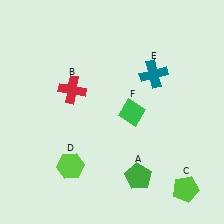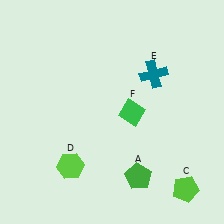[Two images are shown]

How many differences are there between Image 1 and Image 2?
There is 1 difference between the two images.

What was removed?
The red cross (B) was removed in Image 2.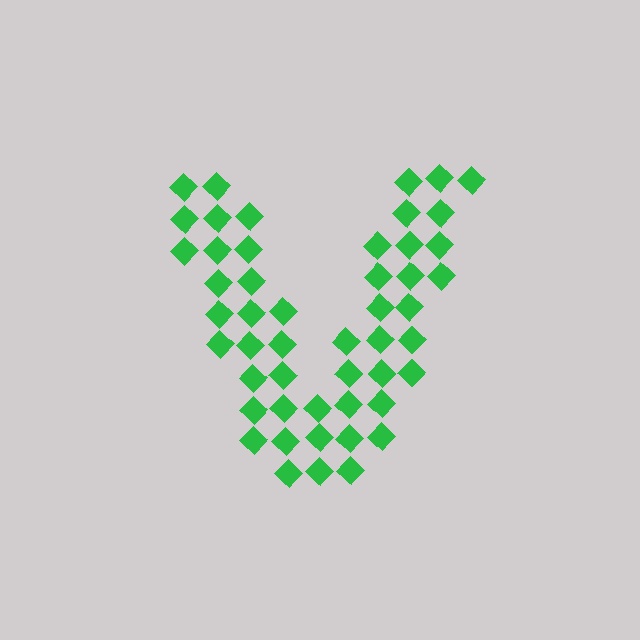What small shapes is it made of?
It is made of small diamonds.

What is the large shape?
The large shape is the letter V.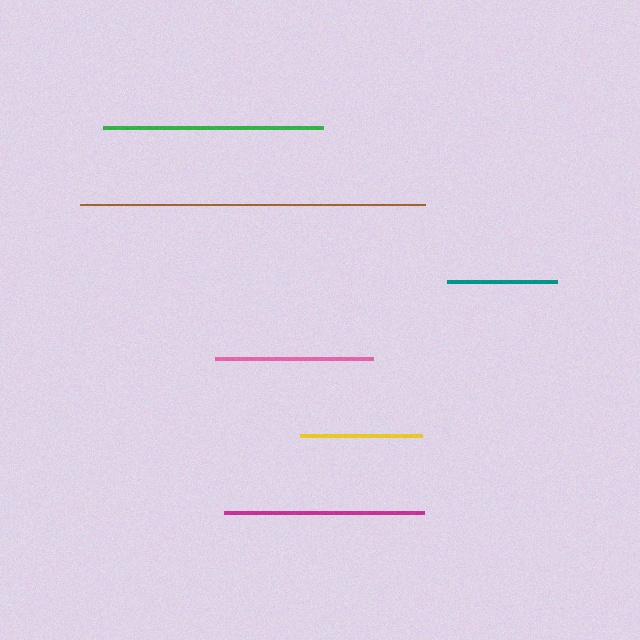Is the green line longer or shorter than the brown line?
The brown line is longer than the green line.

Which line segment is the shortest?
The teal line is the shortest at approximately 110 pixels.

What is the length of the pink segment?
The pink segment is approximately 158 pixels long.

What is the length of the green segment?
The green segment is approximately 219 pixels long.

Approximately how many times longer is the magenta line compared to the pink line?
The magenta line is approximately 1.3 times the length of the pink line.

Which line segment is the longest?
The brown line is the longest at approximately 345 pixels.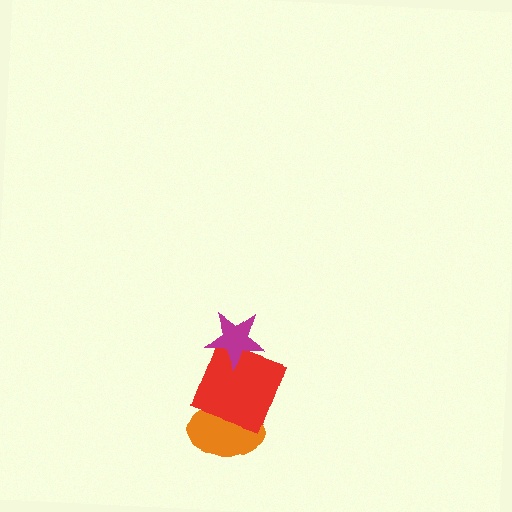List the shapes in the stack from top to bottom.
From top to bottom: the magenta star, the red square, the orange ellipse.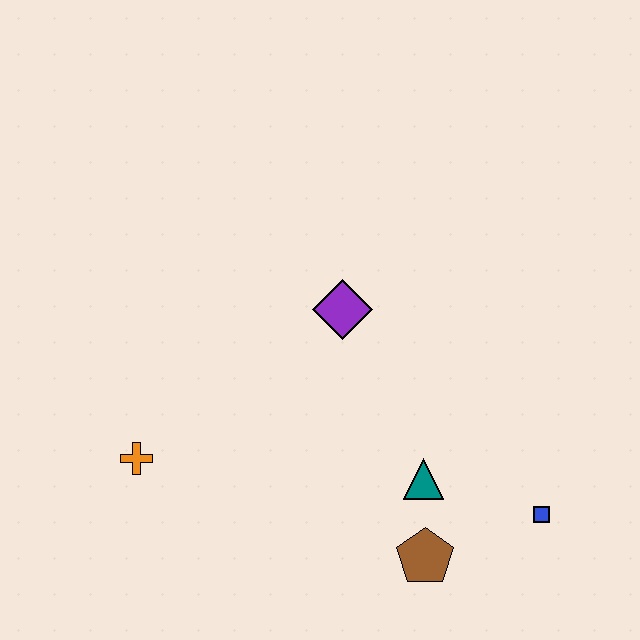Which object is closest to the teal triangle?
The brown pentagon is closest to the teal triangle.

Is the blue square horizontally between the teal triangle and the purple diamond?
No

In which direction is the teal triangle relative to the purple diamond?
The teal triangle is below the purple diamond.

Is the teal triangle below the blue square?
No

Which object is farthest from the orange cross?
The blue square is farthest from the orange cross.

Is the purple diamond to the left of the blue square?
Yes